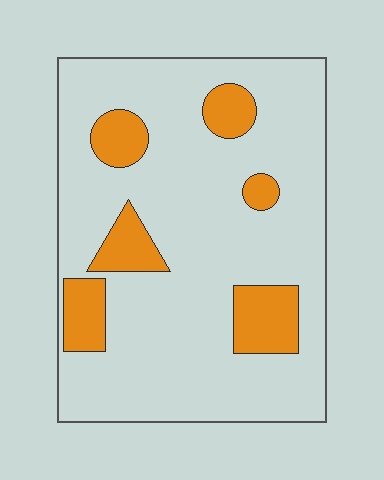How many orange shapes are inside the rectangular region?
6.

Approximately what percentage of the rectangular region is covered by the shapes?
Approximately 15%.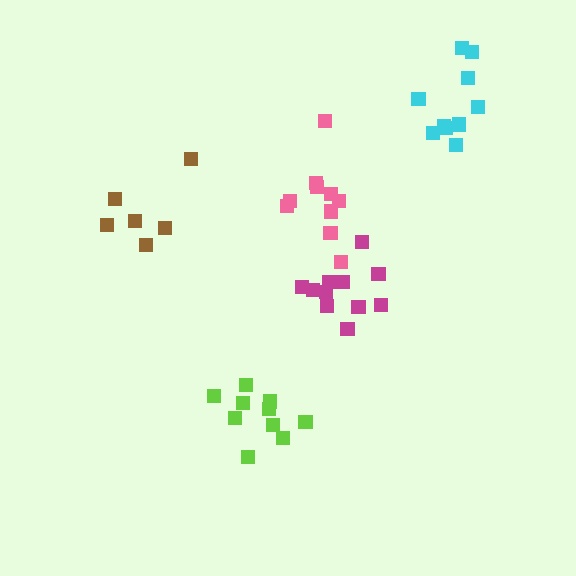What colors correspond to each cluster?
The clusters are colored: lime, magenta, brown, cyan, pink.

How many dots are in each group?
Group 1: 10 dots, Group 2: 11 dots, Group 3: 6 dots, Group 4: 10 dots, Group 5: 10 dots (47 total).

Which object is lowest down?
The lime cluster is bottommost.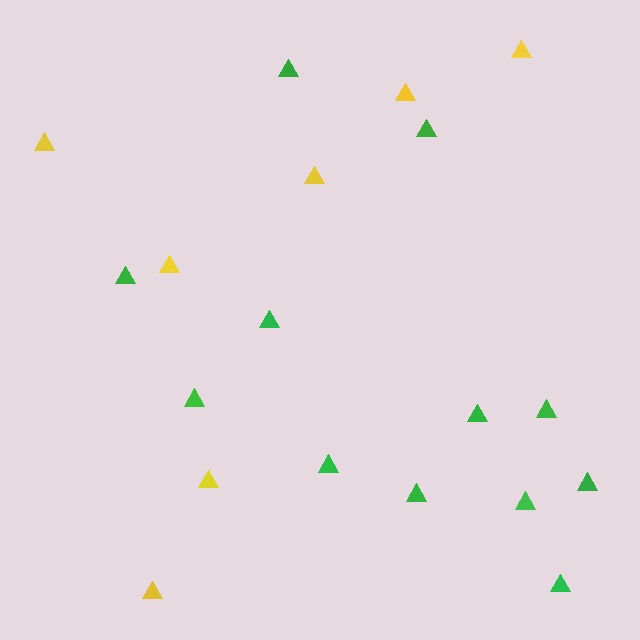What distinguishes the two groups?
There are 2 groups: one group of yellow triangles (7) and one group of green triangles (12).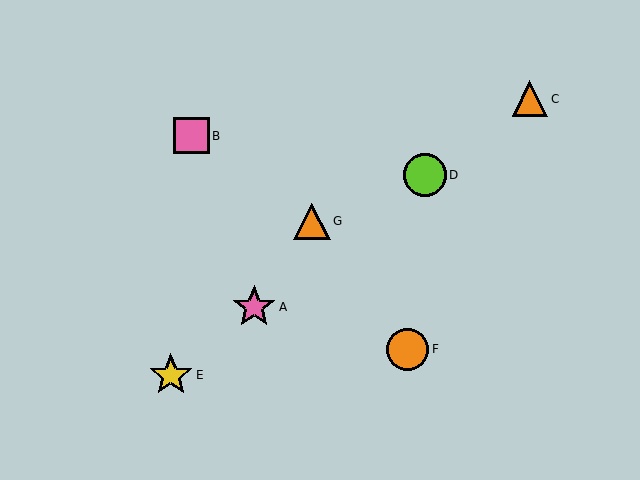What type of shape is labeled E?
Shape E is a yellow star.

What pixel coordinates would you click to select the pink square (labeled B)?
Click at (192, 136) to select the pink square B.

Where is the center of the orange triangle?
The center of the orange triangle is at (530, 99).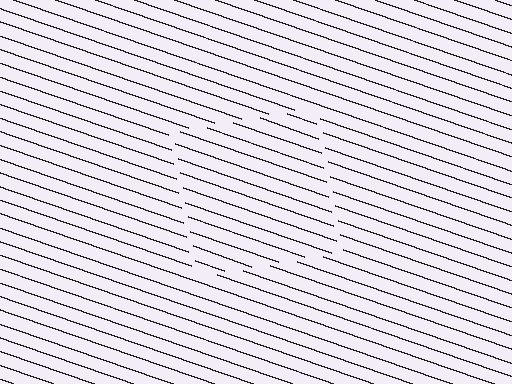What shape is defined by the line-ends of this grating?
An illusory square. The interior of the shape contains the same grating, shifted by half a period — the contour is defined by the phase discontinuity where line-ends from the inner and outer gratings abut.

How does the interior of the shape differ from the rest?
The interior of the shape contains the same grating, shifted by half a period — the contour is defined by the phase discontinuity where line-ends from the inner and outer gratings abut.